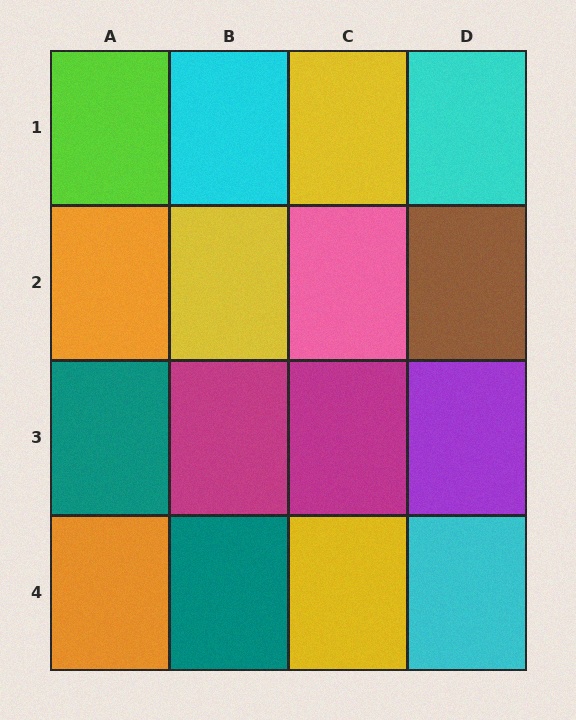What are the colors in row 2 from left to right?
Orange, yellow, pink, brown.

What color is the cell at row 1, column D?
Cyan.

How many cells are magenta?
2 cells are magenta.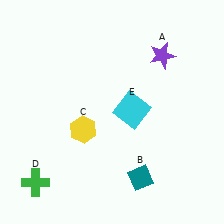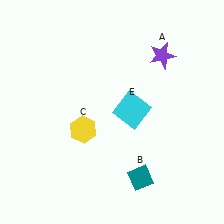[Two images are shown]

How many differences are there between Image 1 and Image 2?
There is 1 difference between the two images.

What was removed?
The green cross (D) was removed in Image 2.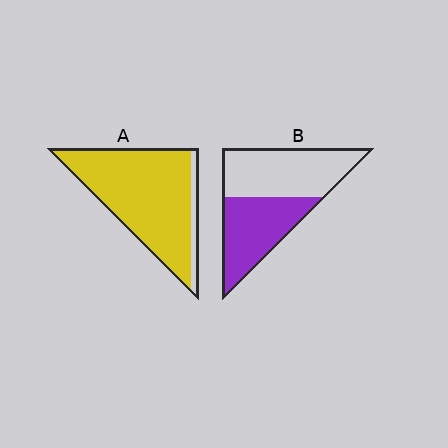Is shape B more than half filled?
Roughly half.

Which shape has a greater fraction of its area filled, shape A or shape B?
Shape A.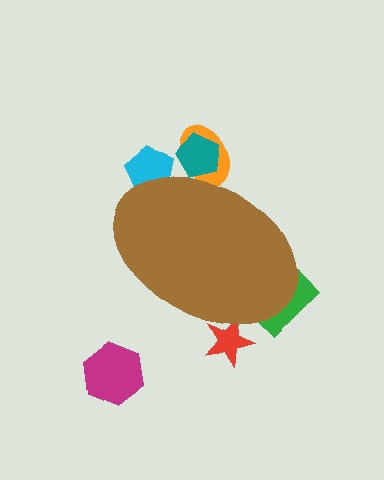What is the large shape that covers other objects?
A brown ellipse.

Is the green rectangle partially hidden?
Yes, the green rectangle is partially hidden behind the brown ellipse.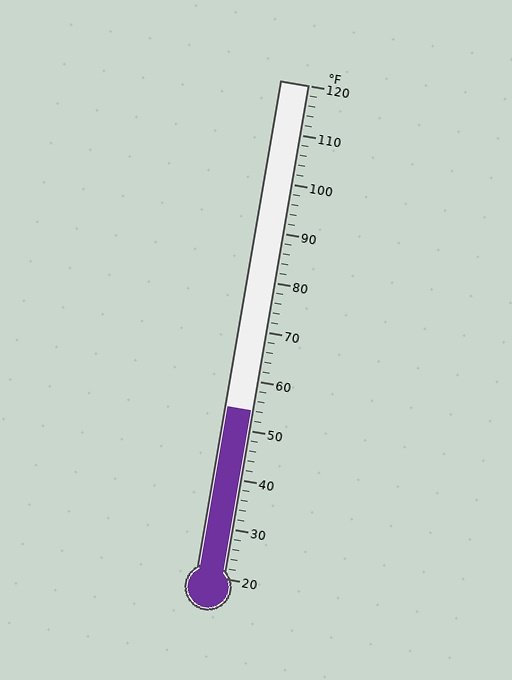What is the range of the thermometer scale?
The thermometer scale ranges from 20°F to 120°F.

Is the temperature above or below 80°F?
The temperature is below 80°F.